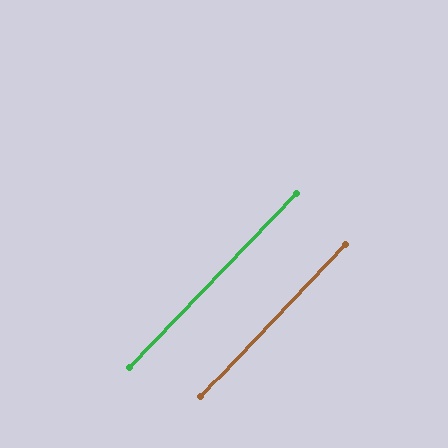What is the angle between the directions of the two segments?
Approximately 0 degrees.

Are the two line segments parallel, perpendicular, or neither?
Parallel — their directions differ by only 0.3°.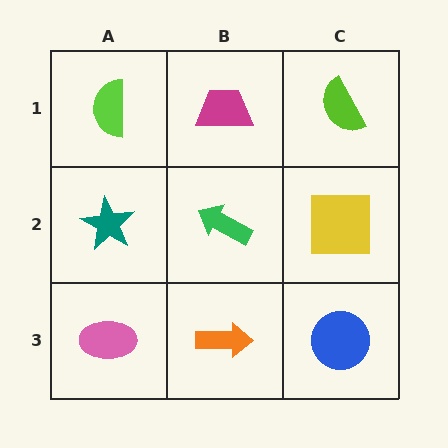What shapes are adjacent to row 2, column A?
A lime semicircle (row 1, column A), a pink ellipse (row 3, column A), a green arrow (row 2, column B).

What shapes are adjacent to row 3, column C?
A yellow square (row 2, column C), an orange arrow (row 3, column B).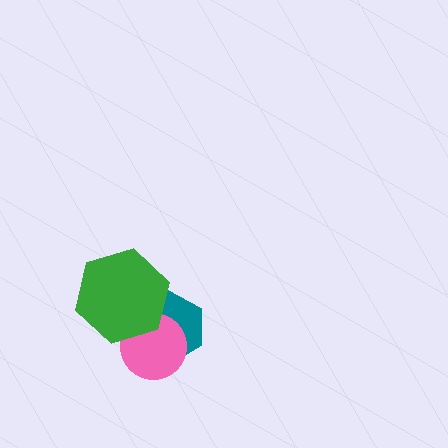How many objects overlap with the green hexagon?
2 objects overlap with the green hexagon.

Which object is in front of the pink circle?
The green hexagon is in front of the pink circle.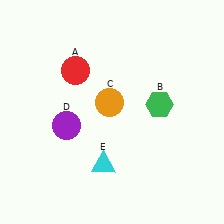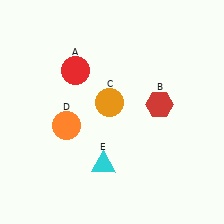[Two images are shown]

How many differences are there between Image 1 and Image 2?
There are 2 differences between the two images.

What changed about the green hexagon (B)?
In Image 1, B is green. In Image 2, it changed to red.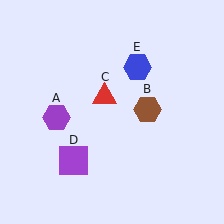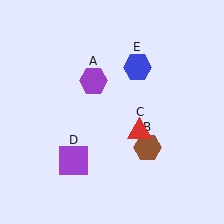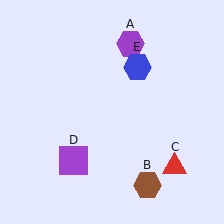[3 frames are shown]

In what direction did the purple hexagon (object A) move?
The purple hexagon (object A) moved up and to the right.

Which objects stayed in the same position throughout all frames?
Purple square (object D) and blue hexagon (object E) remained stationary.